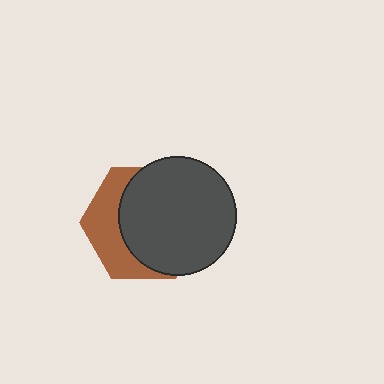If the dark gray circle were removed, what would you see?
You would see the complete brown hexagon.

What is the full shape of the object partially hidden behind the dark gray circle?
The partially hidden object is a brown hexagon.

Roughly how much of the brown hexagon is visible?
A small part of it is visible (roughly 36%).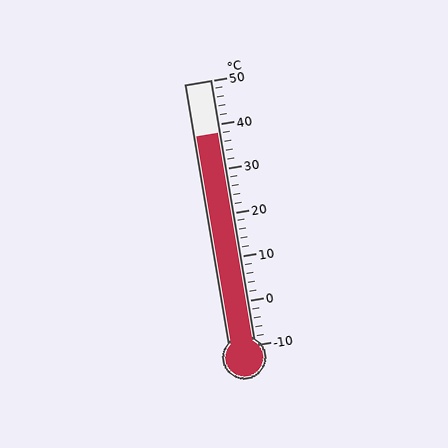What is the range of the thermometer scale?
The thermometer scale ranges from -10°C to 50°C.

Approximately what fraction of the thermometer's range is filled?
The thermometer is filled to approximately 80% of its range.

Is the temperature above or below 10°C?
The temperature is above 10°C.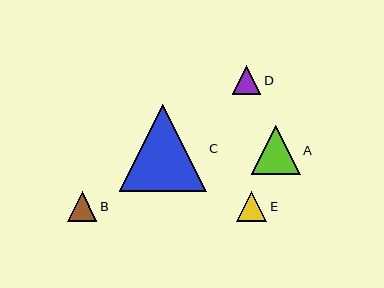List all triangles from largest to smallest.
From largest to smallest: C, A, E, B, D.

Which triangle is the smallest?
Triangle D is the smallest with a size of approximately 28 pixels.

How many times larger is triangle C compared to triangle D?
Triangle C is approximately 3.1 times the size of triangle D.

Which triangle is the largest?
Triangle C is the largest with a size of approximately 87 pixels.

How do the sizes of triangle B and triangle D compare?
Triangle B and triangle D are approximately the same size.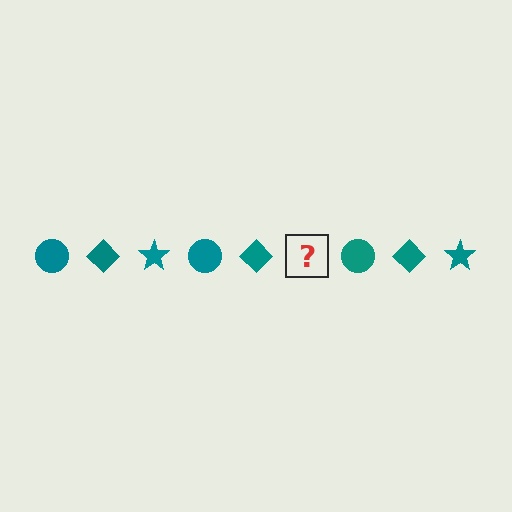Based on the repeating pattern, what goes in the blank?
The blank should be a teal star.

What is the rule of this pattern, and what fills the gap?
The rule is that the pattern cycles through circle, diamond, star shapes in teal. The gap should be filled with a teal star.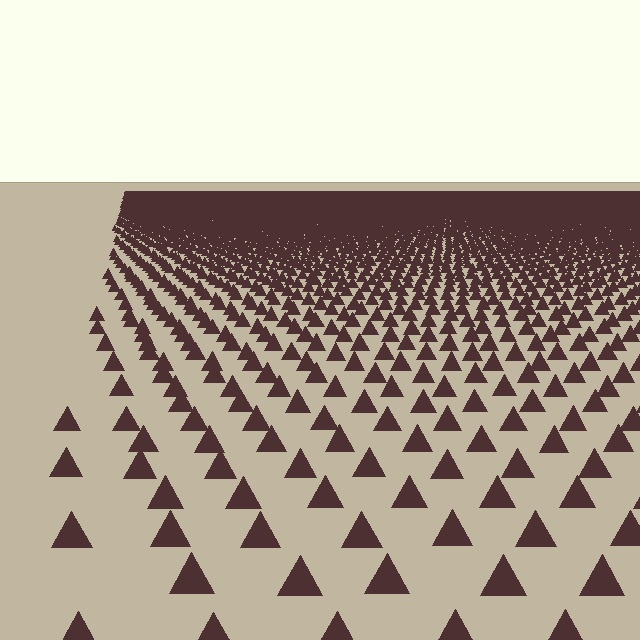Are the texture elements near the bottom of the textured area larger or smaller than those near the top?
Larger. Near the bottom, elements are closer to the viewer and appear at a bigger on-screen size.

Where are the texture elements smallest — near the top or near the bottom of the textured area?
Near the top.